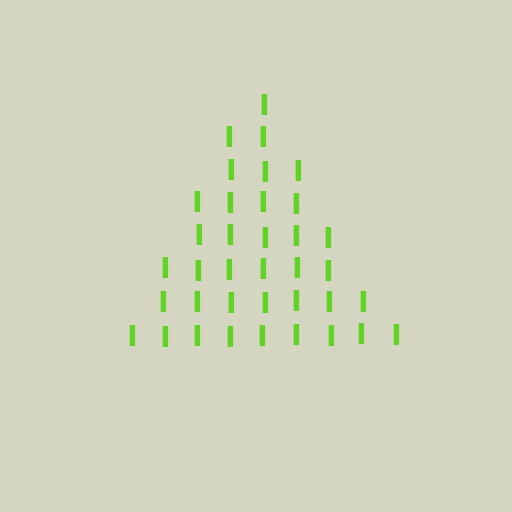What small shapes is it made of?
It is made of small letter I's.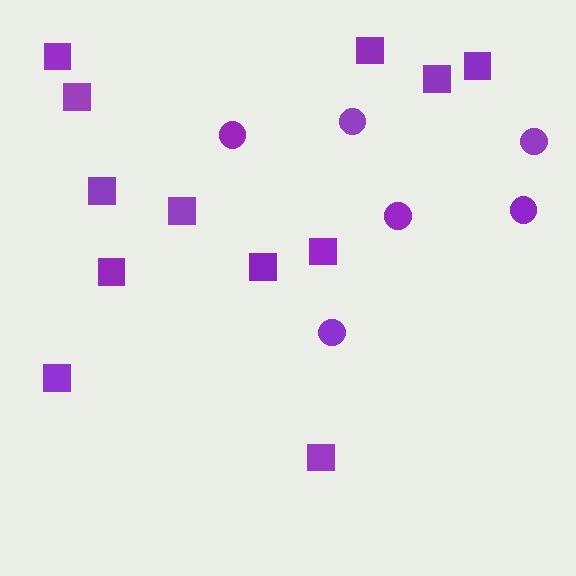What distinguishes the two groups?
There are 2 groups: one group of circles (6) and one group of squares (12).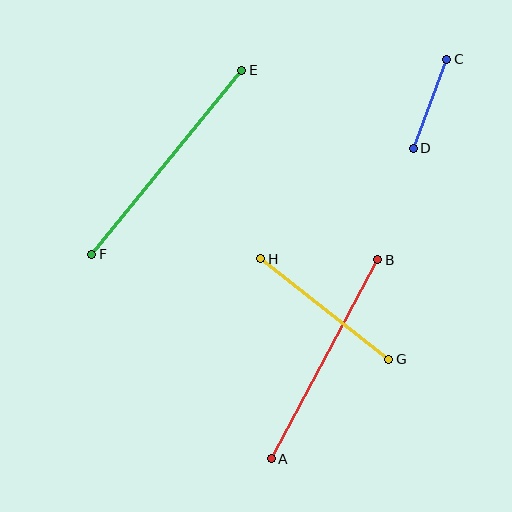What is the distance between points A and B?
The distance is approximately 225 pixels.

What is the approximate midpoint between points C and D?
The midpoint is at approximately (430, 104) pixels.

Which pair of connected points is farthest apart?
Points E and F are farthest apart.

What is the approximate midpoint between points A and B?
The midpoint is at approximately (324, 359) pixels.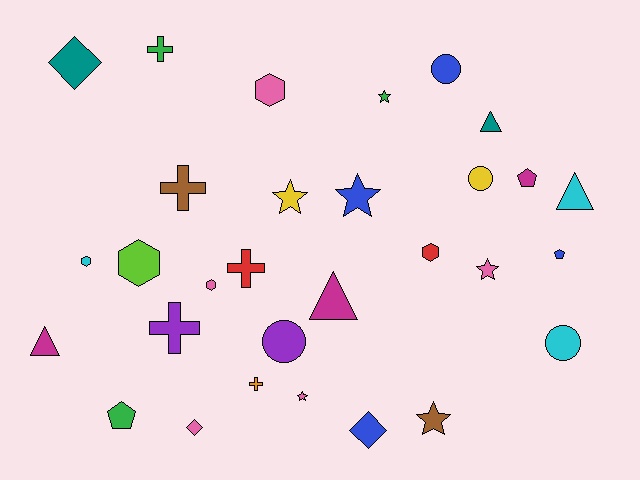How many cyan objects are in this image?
There are 3 cyan objects.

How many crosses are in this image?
There are 5 crosses.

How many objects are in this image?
There are 30 objects.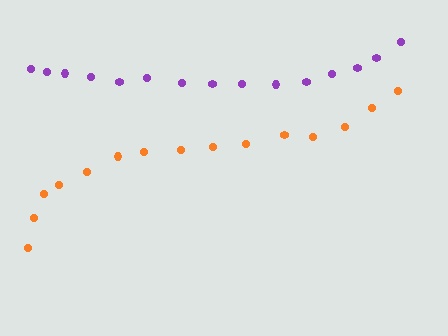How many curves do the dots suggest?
There are 2 distinct paths.